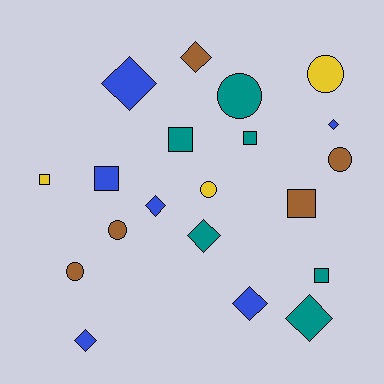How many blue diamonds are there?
There are 5 blue diamonds.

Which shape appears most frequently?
Diamond, with 8 objects.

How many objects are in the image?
There are 20 objects.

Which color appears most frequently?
Teal, with 6 objects.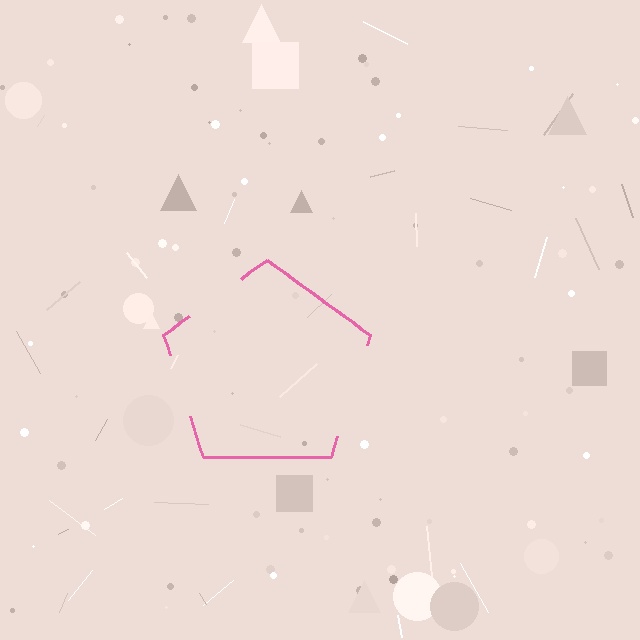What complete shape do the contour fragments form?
The contour fragments form a pentagon.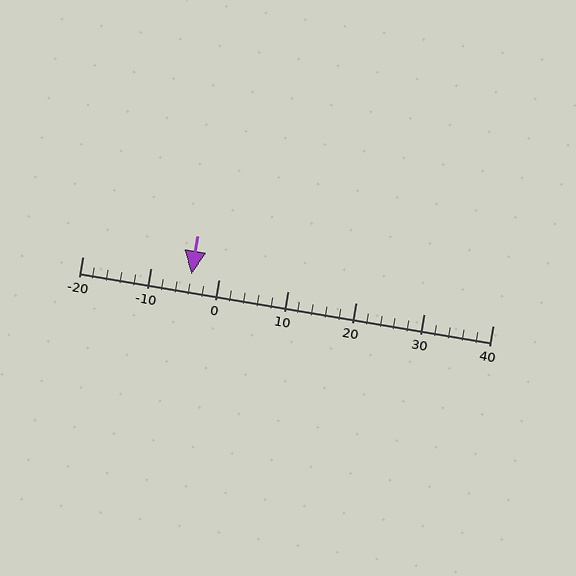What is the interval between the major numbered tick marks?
The major tick marks are spaced 10 units apart.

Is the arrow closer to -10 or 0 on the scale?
The arrow is closer to 0.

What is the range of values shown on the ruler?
The ruler shows values from -20 to 40.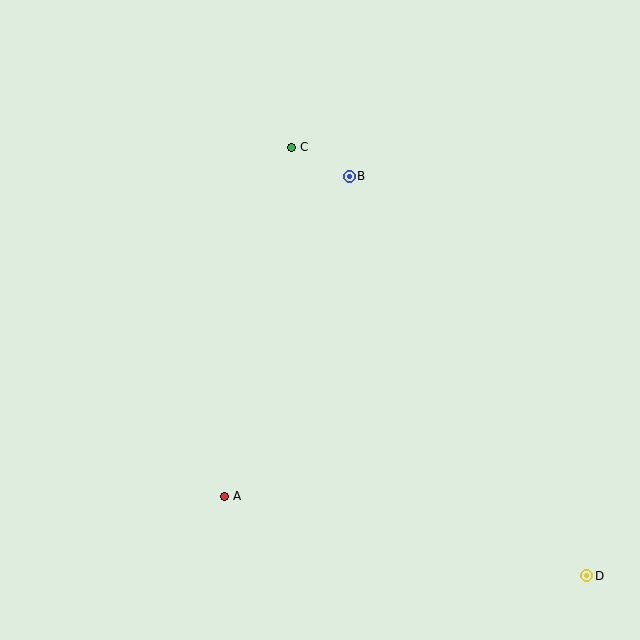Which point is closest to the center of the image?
Point B at (349, 176) is closest to the center.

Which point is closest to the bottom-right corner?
Point D is closest to the bottom-right corner.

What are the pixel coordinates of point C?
Point C is at (292, 147).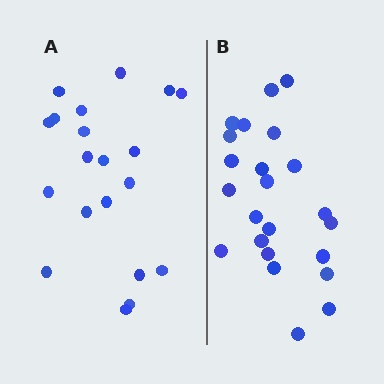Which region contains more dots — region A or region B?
Region B (the right region) has more dots.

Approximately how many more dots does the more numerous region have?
Region B has just a few more — roughly 2 or 3 more dots than region A.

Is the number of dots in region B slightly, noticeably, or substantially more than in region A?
Region B has only slightly more — the two regions are fairly close. The ratio is roughly 1.1 to 1.